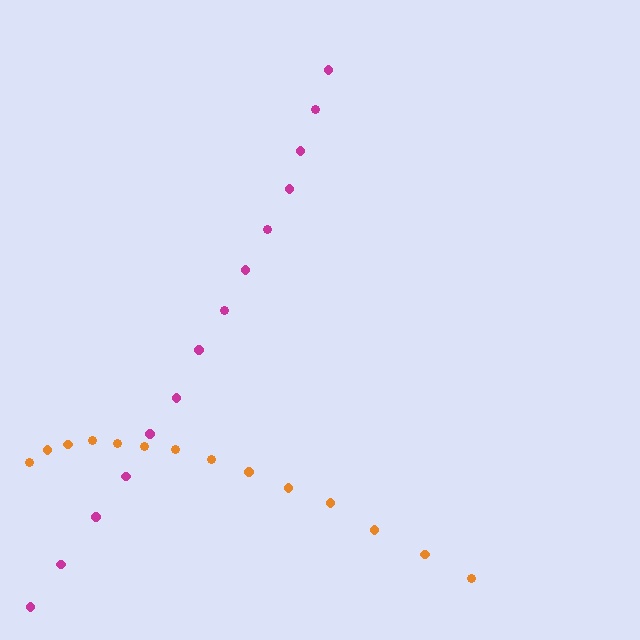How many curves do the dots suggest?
There are 2 distinct paths.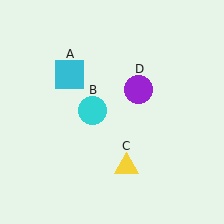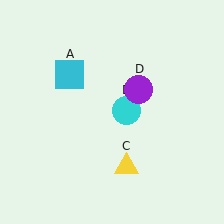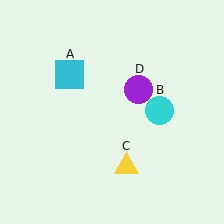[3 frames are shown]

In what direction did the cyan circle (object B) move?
The cyan circle (object B) moved right.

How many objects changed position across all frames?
1 object changed position: cyan circle (object B).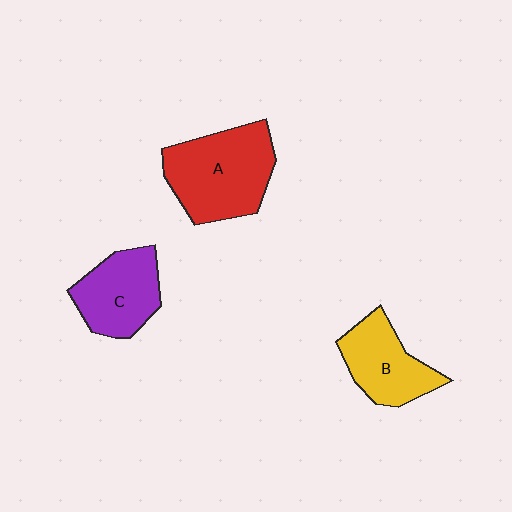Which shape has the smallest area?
Shape B (yellow).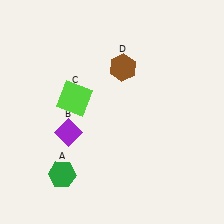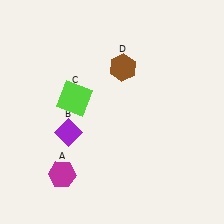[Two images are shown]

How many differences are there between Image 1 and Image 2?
There is 1 difference between the two images.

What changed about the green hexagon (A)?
In Image 1, A is green. In Image 2, it changed to magenta.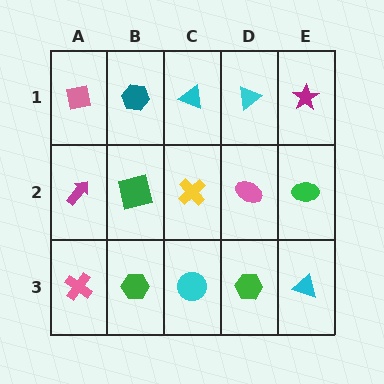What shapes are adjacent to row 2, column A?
A pink square (row 1, column A), a pink cross (row 3, column A), a green square (row 2, column B).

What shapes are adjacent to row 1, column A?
A magenta arrow (row 2, column A), a teal hexagon (row 1, column B).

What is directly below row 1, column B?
A green square.